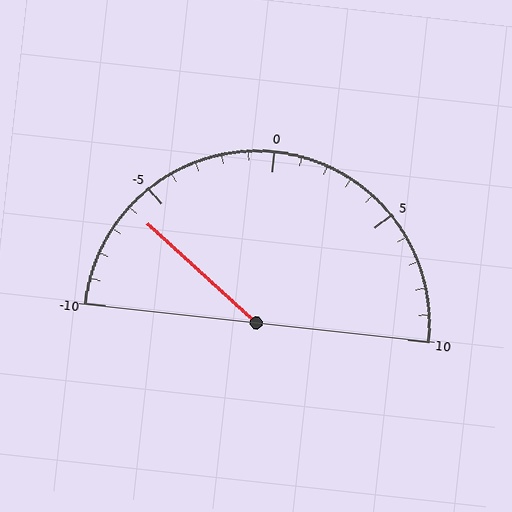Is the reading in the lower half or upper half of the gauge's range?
The reading is in the lower half of the range (-10 to 10).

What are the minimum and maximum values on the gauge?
The gauge ranges from -10 to 10.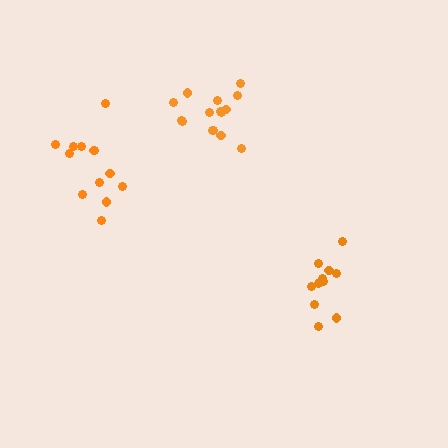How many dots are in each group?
Group 1: 15 dots, Group 2: 12 dots, Group 3: 13 dots (40 total).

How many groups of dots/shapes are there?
There are 3 groups.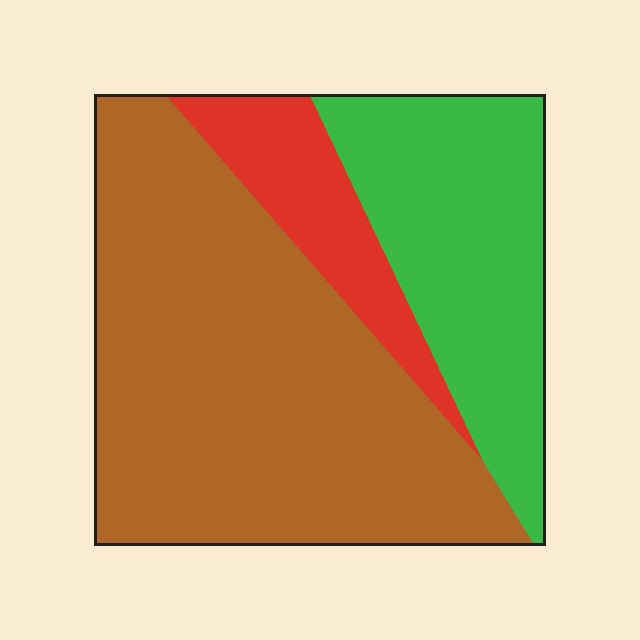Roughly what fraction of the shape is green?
Green takes up about one quarter (1/4) of the shape.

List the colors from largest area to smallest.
From largest to smallest: brown, green, red.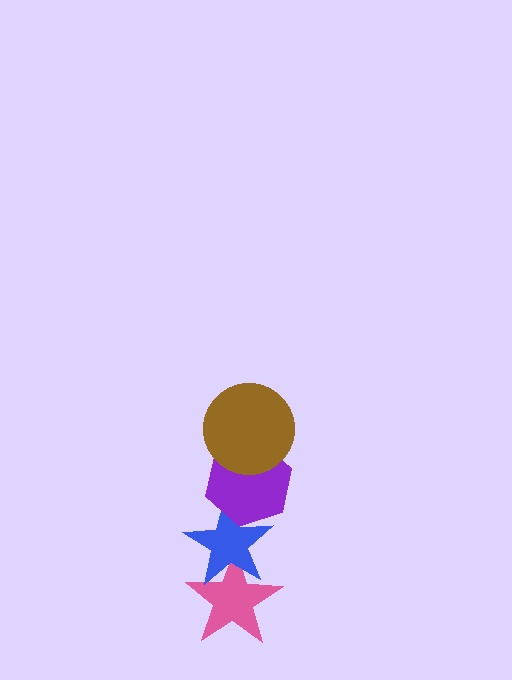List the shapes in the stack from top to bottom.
From top to bottom: the brown circle, the purple hexagon, the blue star, the pink star.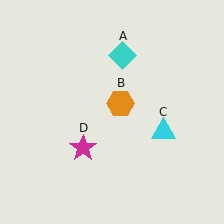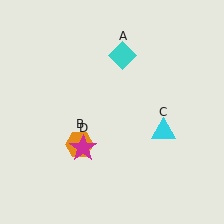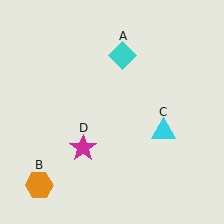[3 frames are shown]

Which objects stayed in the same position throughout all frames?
Cyan diamond (object A) and cyan triangle (object C) and magenta star (object D) remained stationary.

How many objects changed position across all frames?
1 object changed position: orange hexagon (object B).